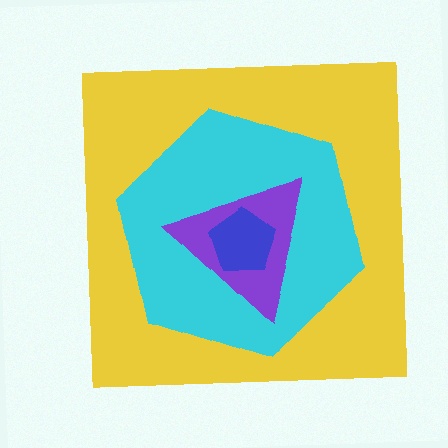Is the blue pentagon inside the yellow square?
Yes.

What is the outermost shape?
The yellow square.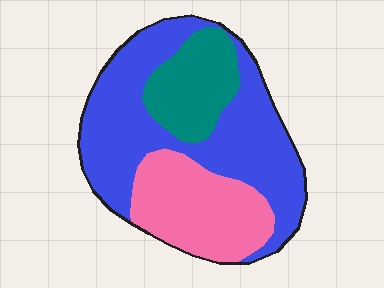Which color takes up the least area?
Teal, at roughly 20%.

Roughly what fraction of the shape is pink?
Pink takes up between a sixth and a third of the shape.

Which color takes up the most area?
Blue, at roughly 55%.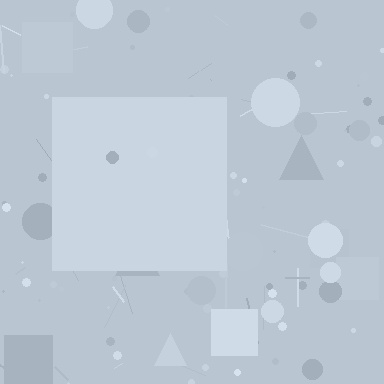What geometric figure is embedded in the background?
A square is embedded in the background.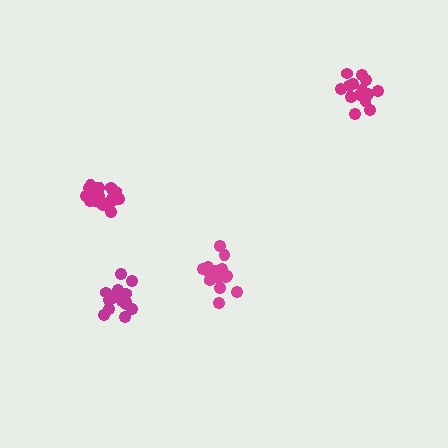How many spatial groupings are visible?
There are 4 spatial groupings.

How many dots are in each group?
Group 1: 15 dots, Group 2: 16 dots, Group 3: 15 dots, Group 4: 20 dots (66 total).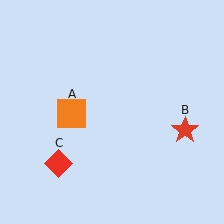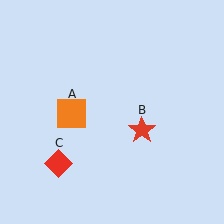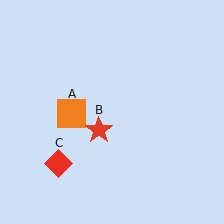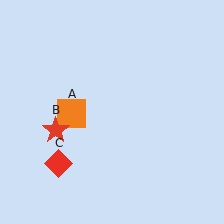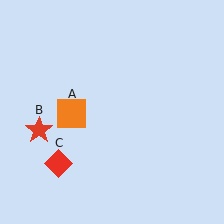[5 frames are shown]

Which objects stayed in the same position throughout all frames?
Orange square (object A) and red diamond (object C) remained stationary.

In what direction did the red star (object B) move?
The red star (object B) moved left.